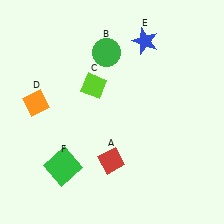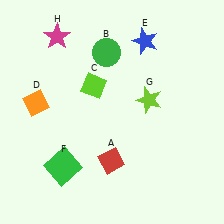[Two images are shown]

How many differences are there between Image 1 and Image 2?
There are 2 differences between the two images.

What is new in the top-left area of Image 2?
A magenta star (H) was added in the top-left area of Image 2.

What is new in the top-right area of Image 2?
A lime star (G) was added in the top-right area of Image 2.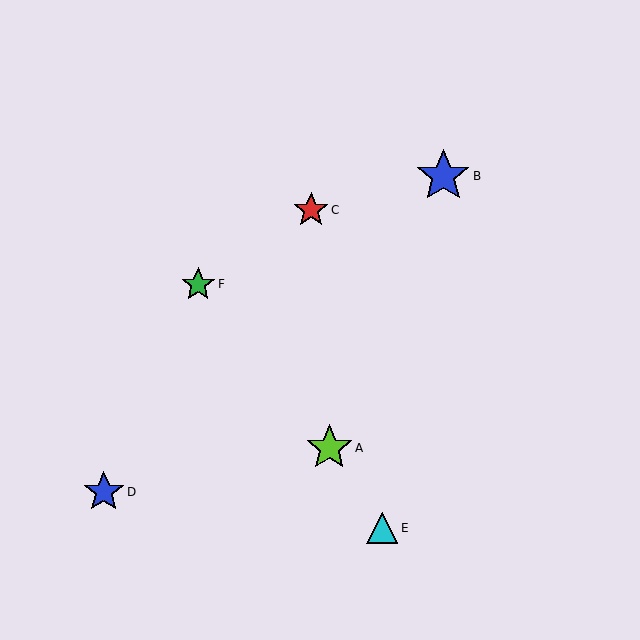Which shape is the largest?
The blue star (labeled B) is the largest.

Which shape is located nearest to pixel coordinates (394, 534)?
The cyan triangle (labeled E) at (382, 528) is nearest to that location.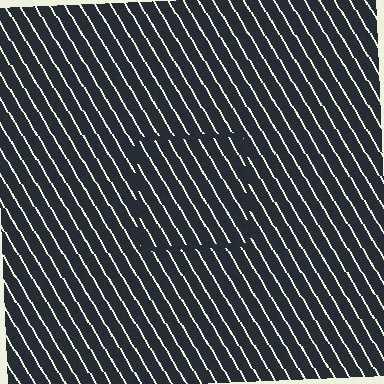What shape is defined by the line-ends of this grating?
An illusory square. The interior of the shape contains the same grating, shifted by half a period — the contour is defined by the phase discontinuity where line-ends from the inner and outer gratings abut.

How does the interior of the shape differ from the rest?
The interior of the shape contains the same grating, shifted by half a period — the contour is defined by the phase discontinuity where line-ends from the inner and outer gratings abut.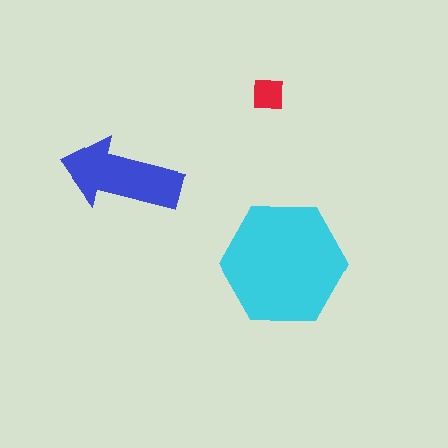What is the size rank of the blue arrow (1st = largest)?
2nd.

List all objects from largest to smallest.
The cyan hexagon, the blue arrow, the red square.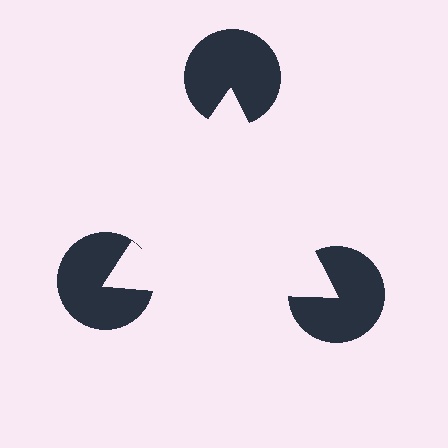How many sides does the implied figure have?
3 sides.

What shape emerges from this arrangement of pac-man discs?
An illusory triangle — its edges are inferred from the aligned wedge cuts in the pac-man discs, not physically drawn.